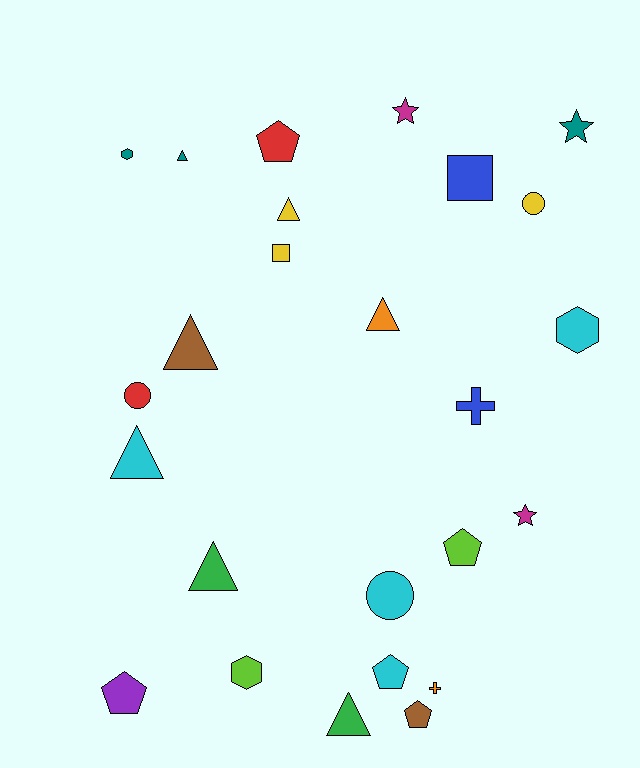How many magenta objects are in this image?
There are 2 magenta objects.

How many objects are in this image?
There are 25 objects.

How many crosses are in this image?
There are 2 crosses.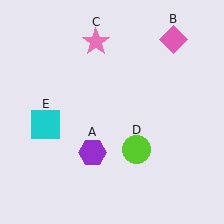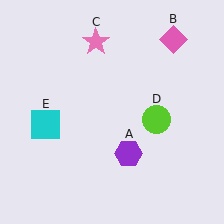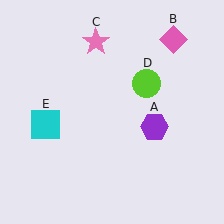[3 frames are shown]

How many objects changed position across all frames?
2 objects changed position: purple hexagon (object A), lime circle (object D).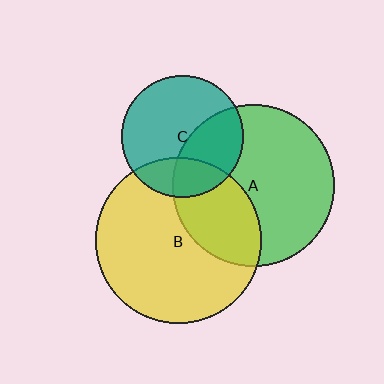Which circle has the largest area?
Circle B (yellow).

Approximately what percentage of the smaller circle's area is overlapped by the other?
Approximately 35%.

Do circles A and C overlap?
Yes.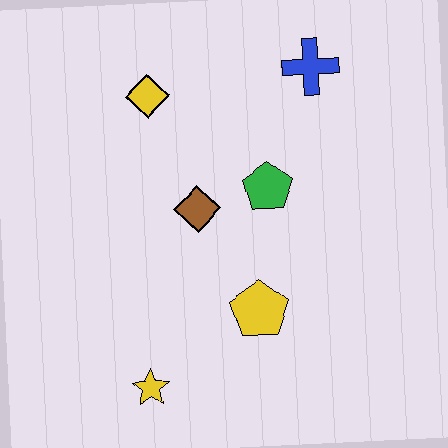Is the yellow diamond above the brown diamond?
Yes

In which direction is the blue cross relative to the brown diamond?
The blue cross is above the brown diamond.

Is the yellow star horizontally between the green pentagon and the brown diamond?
No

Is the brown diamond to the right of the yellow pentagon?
No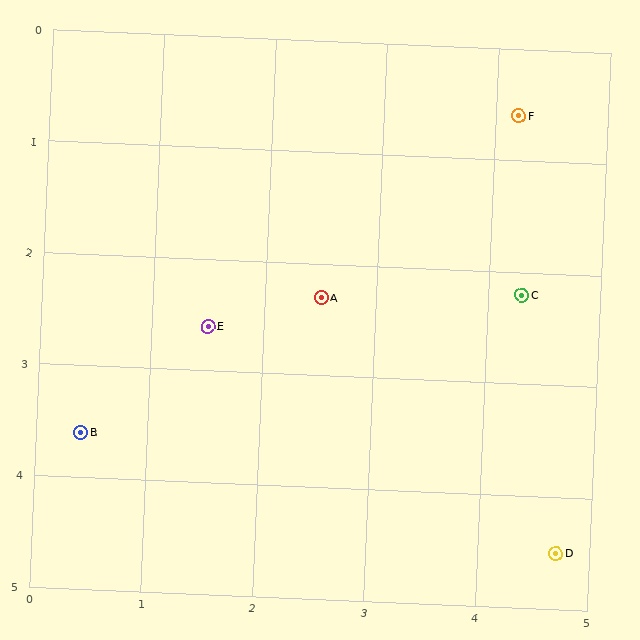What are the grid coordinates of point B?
Point B is at approximately (0.4, 3.6).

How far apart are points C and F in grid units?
Points C and F are about 1.6 grid units apart.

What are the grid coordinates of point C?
Point C is at approximately (4.3, 2.2).